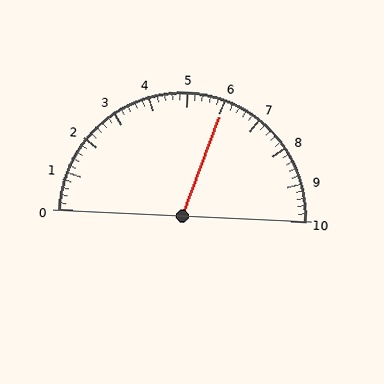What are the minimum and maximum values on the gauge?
The gauge ranges from 0 to 10.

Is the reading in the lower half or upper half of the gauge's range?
The reading is in the upper half of the range (0 to 10).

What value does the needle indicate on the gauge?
The needle indicates approximately 6.0.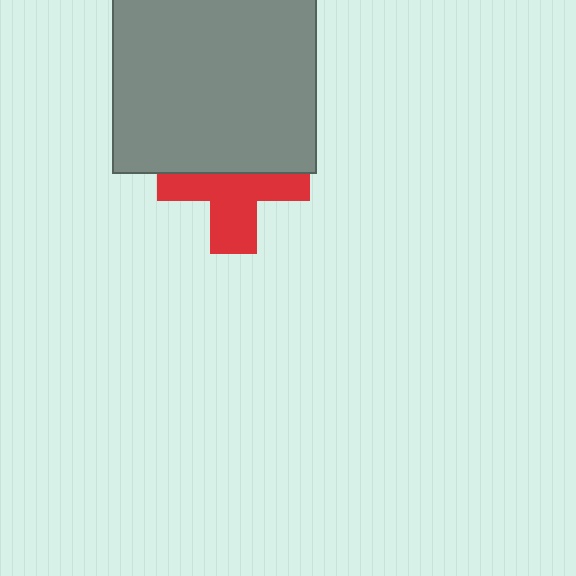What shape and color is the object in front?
The object in front is a gray rectangle.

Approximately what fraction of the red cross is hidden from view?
Roughly 45% of the red cross is hidden behind the gray rectangle.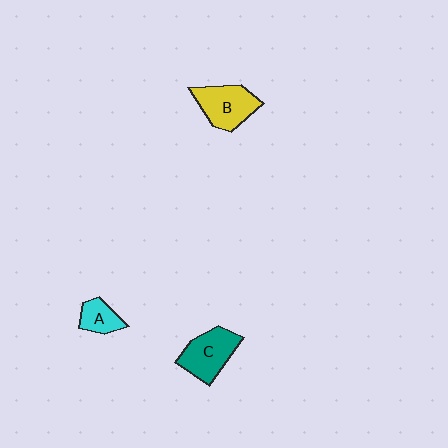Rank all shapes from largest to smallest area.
From largest to smallest: B (yellow), C (teal), A (cyan).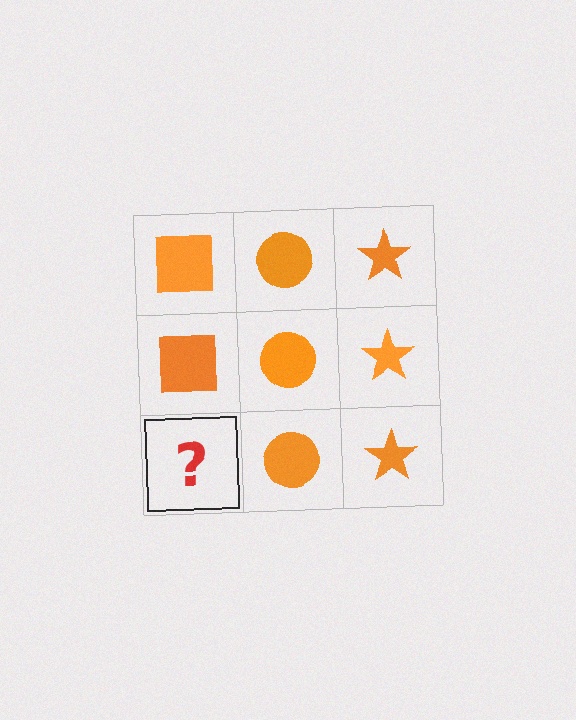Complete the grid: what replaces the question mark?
The question mark should be replaced with an orange square.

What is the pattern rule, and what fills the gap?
The rule is that each column has a consistent shape. The gap should be filled with an orange square.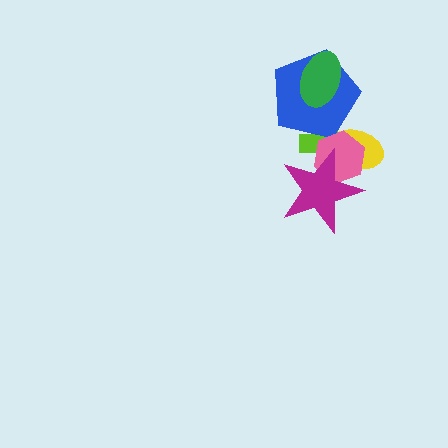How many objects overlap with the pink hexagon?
3 objects overlap with the pink hexagon.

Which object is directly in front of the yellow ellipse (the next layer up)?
The pink hexagon is directly in front of the yellow ellipse.